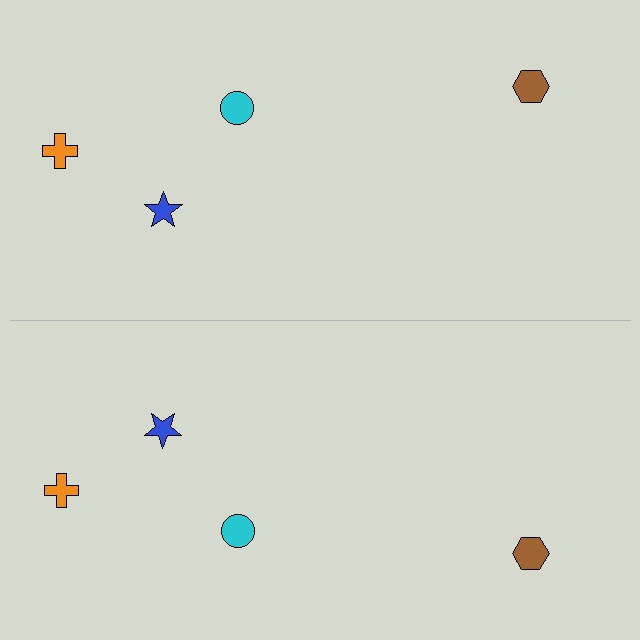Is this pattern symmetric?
Yes, this pattern has bilateral (reflection) symmetry.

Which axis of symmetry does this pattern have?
The pattern has a horizontal axis of symmetry running through the center of the image.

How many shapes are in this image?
There are 8 shapes in this image.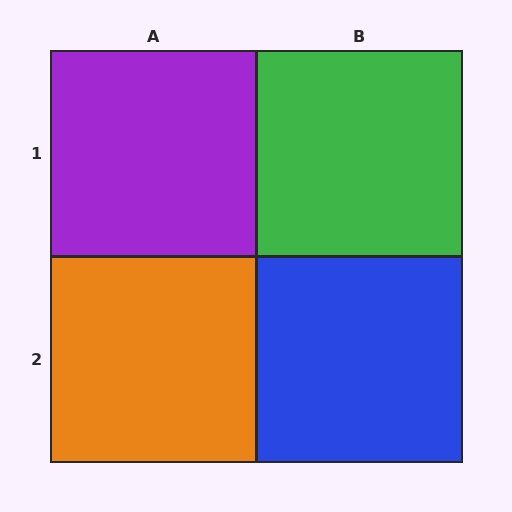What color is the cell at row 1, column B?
Green.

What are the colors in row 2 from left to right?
Orange, blue.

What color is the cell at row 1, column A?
Purple.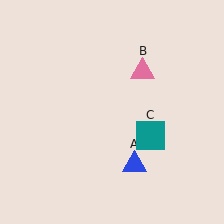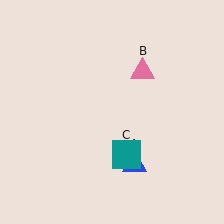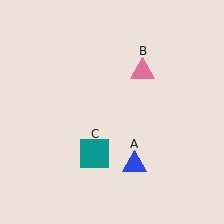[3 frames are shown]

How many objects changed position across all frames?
1 object changed position: teal square (object C).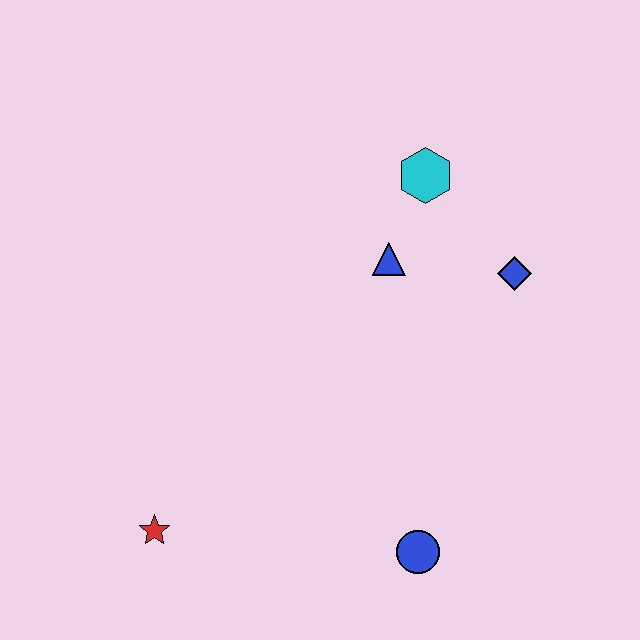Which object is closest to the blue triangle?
The cyan hexagon is closest to the blue triangle.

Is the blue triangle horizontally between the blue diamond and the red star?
Yes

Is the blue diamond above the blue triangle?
No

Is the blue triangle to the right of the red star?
Yes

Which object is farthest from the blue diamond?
The red star is farthest from the blue diamond.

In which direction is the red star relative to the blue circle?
The red star is to the left of the blue circle.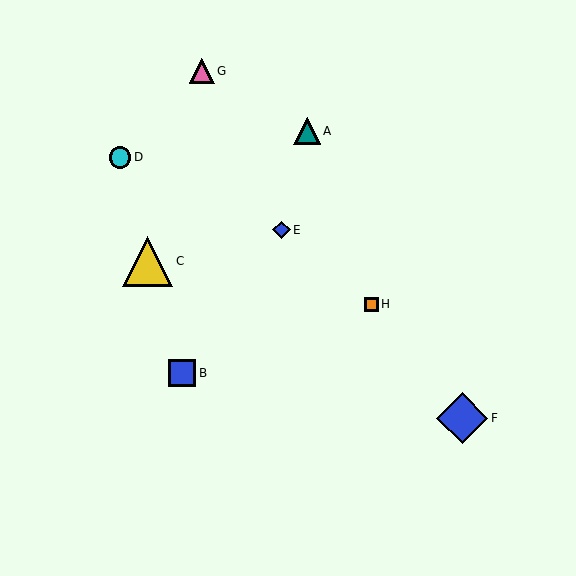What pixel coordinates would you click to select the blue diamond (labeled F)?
Click at (462, 418) to select the blue diamond F.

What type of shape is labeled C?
Shape C is a yellow triangle.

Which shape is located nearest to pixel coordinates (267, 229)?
The blue diamond (labeled E) at (282, 230) is nearest to that location.